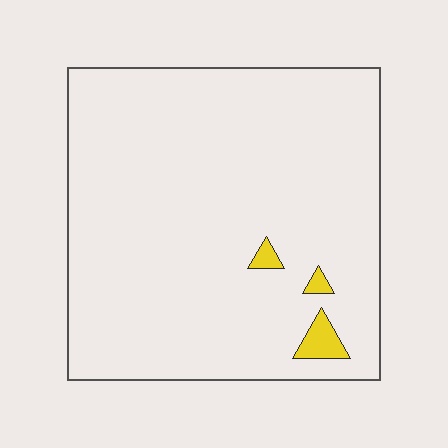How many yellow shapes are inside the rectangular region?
3.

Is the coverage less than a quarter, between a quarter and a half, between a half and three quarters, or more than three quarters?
Less than a quarter.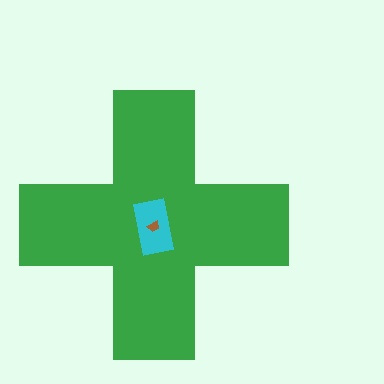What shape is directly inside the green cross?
The cyan rectangle.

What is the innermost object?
The brown trapezoid.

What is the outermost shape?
The green cross.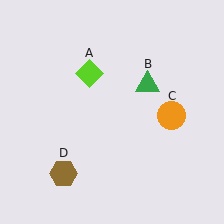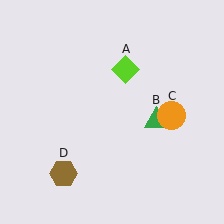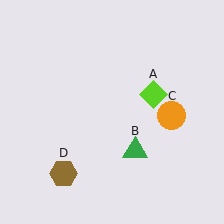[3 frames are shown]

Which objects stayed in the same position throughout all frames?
Orange circle (object C) and brown hexagon (object D) remained stationary.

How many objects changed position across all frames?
2 objects changed position: lime diamond (object A), green triangle (object B).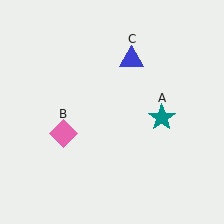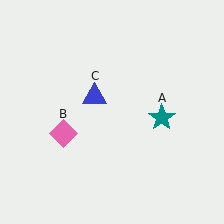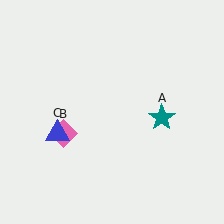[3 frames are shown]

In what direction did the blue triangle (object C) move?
The blue triangle (object C) moved down and to the left.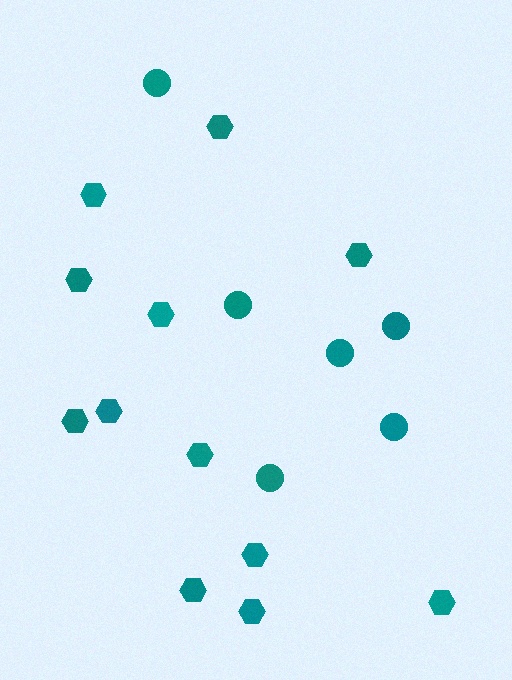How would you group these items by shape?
There are 2 groups: one group of hexagons (12) and one group of circles (6).